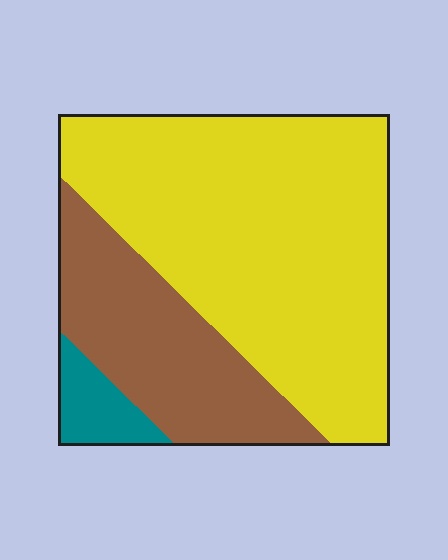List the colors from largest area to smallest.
From largest to smallest: yellow, brown, teal.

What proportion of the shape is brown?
Brown takes up about one quarter (1/4) of the shape.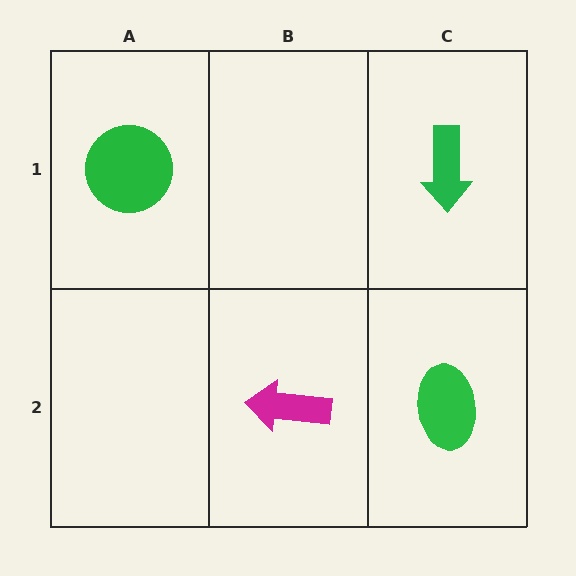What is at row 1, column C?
A green arrow.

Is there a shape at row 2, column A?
No, that cell is empty.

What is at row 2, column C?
A green ellipse.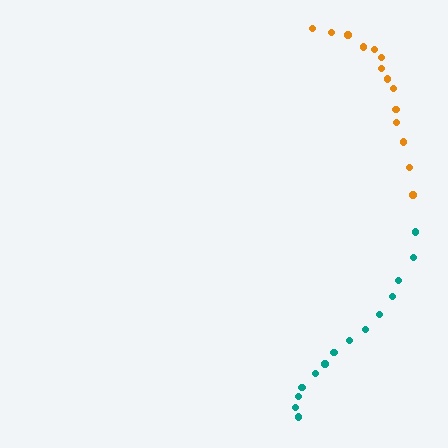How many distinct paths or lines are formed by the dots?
There are 2 distinct paths.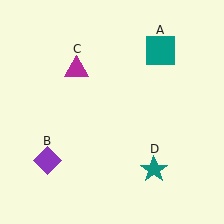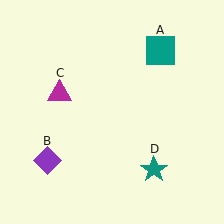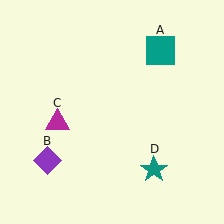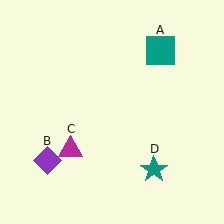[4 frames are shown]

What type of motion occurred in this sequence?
The magenta triangle (object C) rotated counterclockwise around the center of the scene.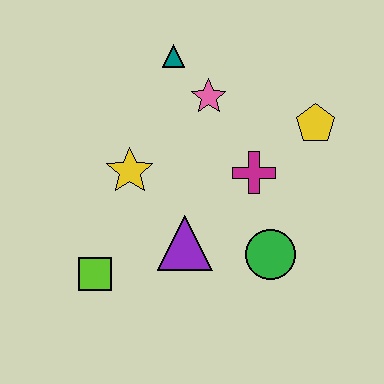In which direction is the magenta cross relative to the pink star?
The magenta cross is below the pink star.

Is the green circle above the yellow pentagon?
No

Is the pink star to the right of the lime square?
Yes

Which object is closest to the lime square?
The purple triangle is closest to the lime square.